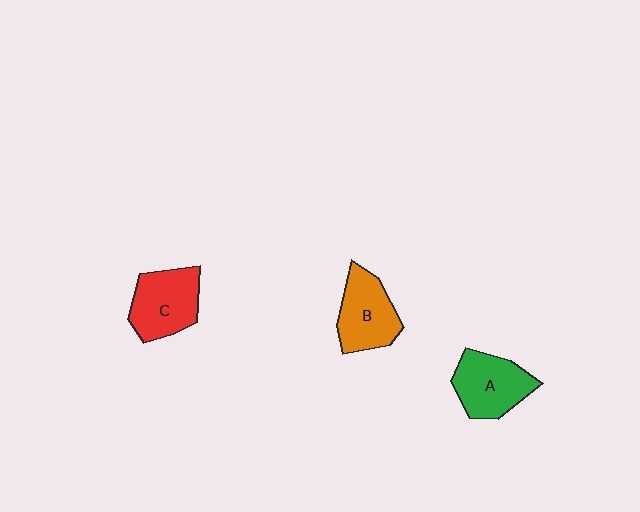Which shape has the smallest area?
Shape B (orange).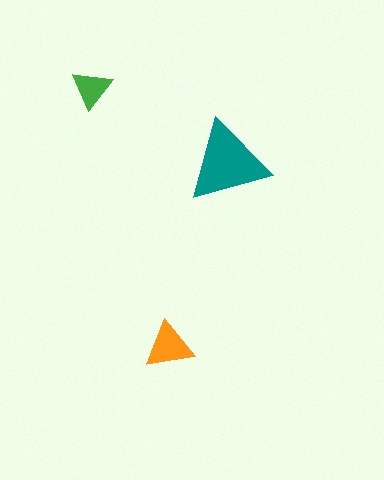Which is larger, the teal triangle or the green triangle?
The teal one.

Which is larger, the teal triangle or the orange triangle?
The teal one.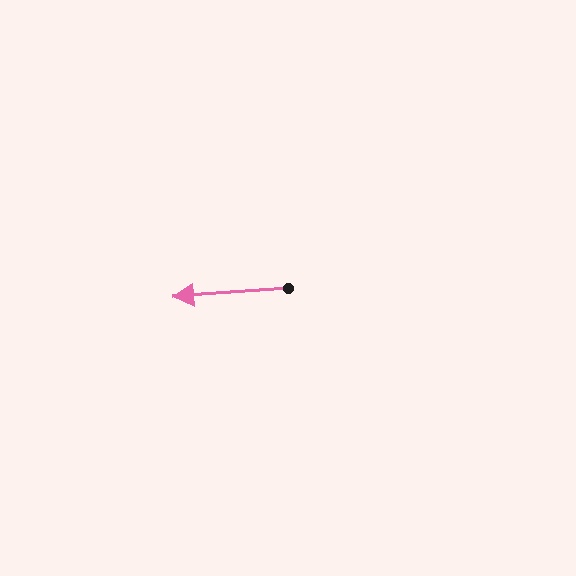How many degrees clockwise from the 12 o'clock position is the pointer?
Approximately 266 degrees.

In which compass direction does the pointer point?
West.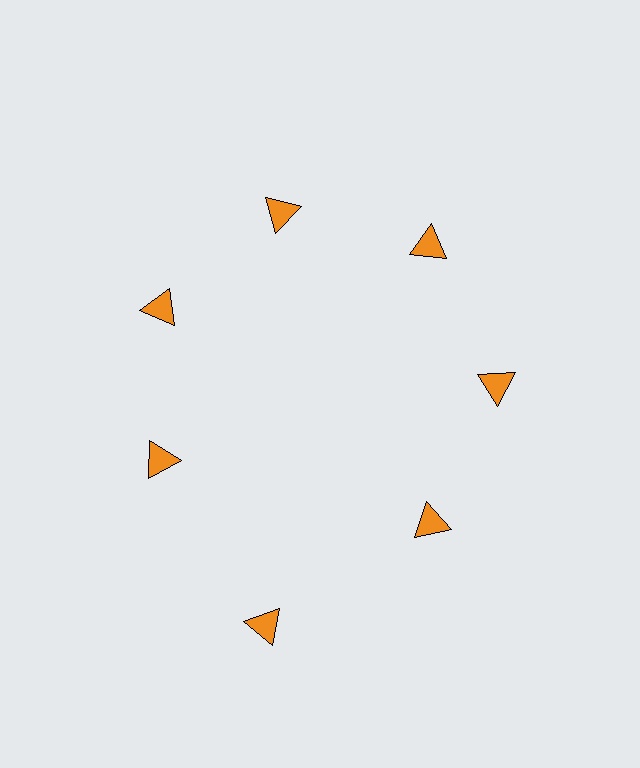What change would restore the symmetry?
The symmetry would be restored by moving it inward, back onto the ring so that all 7 triangles sit at equal angles and equal distance from the center.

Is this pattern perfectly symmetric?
No. The 7 orange triangles are arranged in a ring, but one element near the 6 o'clock position is pushed outward from the center, breaking the 7-fold rotational symmetry.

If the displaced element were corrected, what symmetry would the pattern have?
It would have 7-fold rotational symmetry — the pattern would map onto itself every 51 degrees.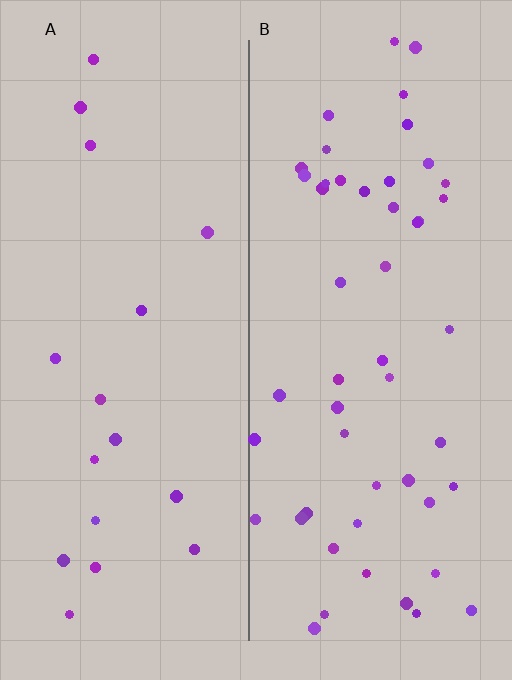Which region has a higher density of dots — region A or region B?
B (the right).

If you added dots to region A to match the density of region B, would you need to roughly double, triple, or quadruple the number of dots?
Approximately triple.